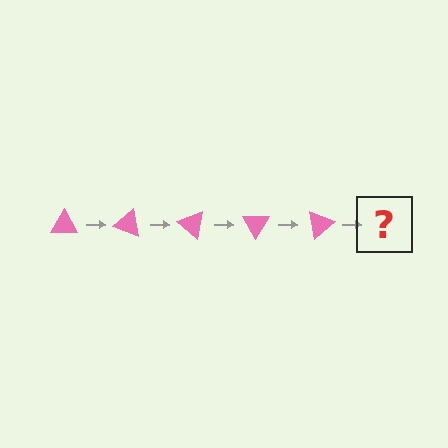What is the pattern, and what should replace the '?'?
The pattern is that the triangle rotates 20 degrees each step. The '?' should be a pink triangle rotated 100 degrees.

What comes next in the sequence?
The next element should be a pink triangle rotated 100 degrees.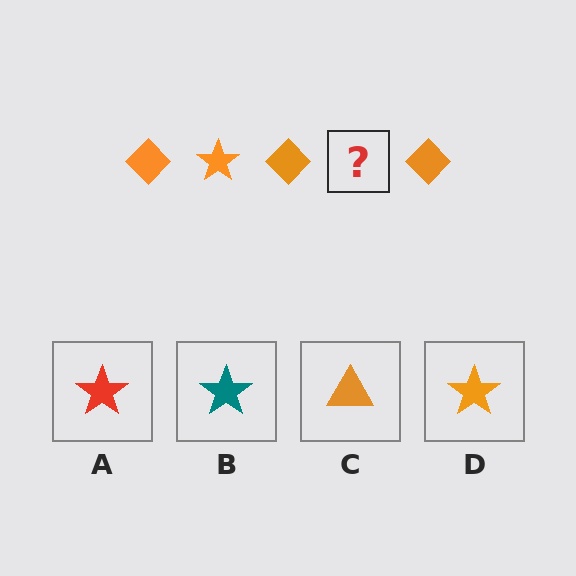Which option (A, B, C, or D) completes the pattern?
D.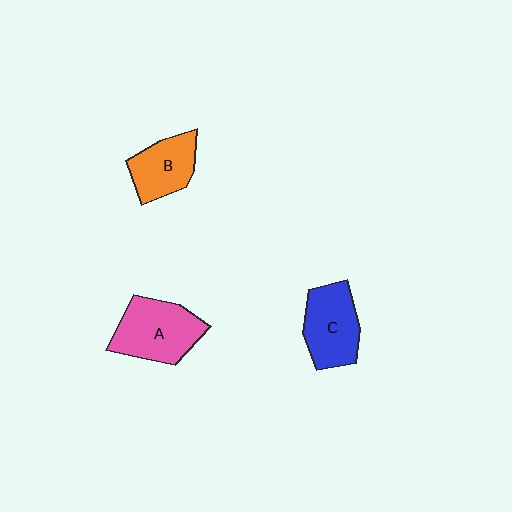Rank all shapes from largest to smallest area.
From largest to smallest: A (pink), C (blue), B (orange).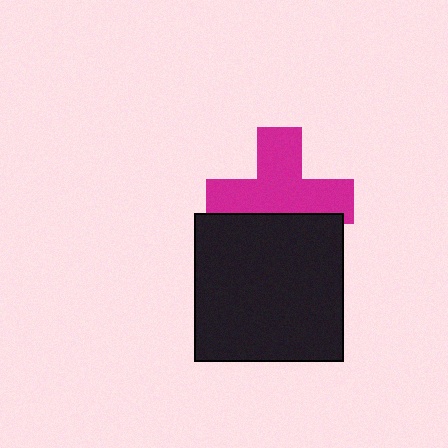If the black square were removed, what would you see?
You would see the complete magenta cross.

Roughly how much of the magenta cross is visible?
Most of it is visible (roughly 67%).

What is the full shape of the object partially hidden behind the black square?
The partially hidden object is a magenta cross.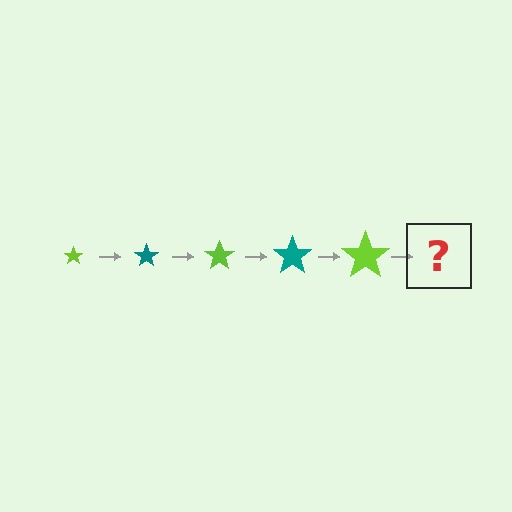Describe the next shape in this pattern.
It should be a teal star, larger than the previous one.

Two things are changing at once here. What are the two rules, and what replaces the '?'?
The two rules are that the star grows larger each step and the color cycles through lime and teal. The '?' should be a teal star, larger than the previous one.